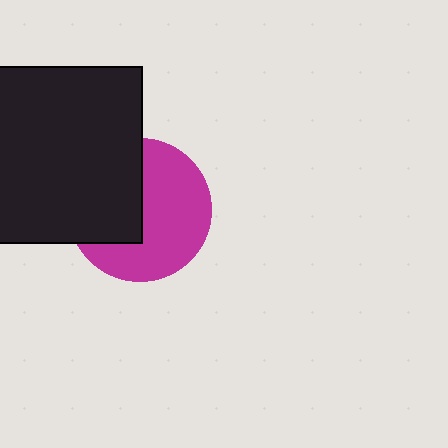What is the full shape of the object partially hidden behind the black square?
The partially hidden object is a magenta circle.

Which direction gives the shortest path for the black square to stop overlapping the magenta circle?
Moving left gives the shortest separation.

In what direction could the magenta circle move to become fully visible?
The magenta circle could move right. That would shift it out from behind the black square entirely.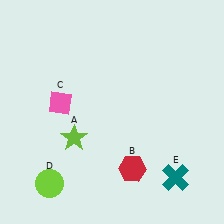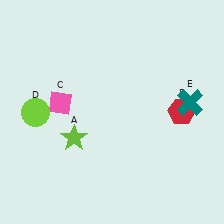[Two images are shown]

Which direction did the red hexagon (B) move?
The red hexagon (B) moved up.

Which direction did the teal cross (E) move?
The teal cross (E) moved up.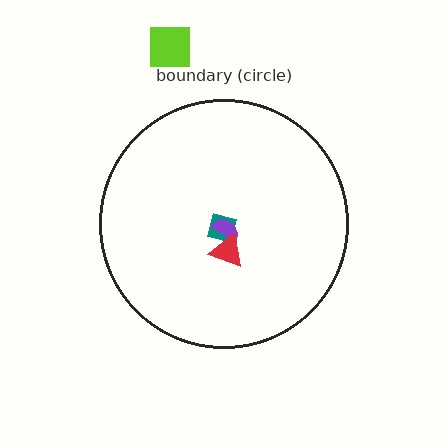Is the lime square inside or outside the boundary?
Outside.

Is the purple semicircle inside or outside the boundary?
Inside.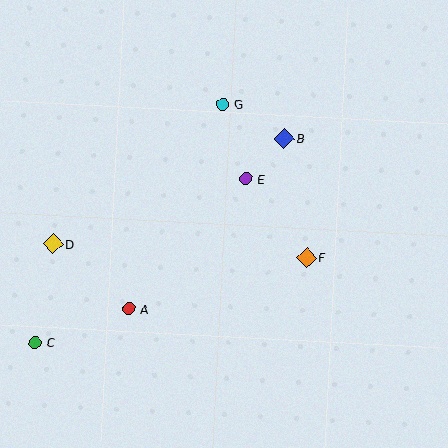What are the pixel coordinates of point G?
Point G is at (223, 104).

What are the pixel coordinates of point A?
Point A is at (129, 309).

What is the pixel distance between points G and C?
The distance between G and C is 304 pixels.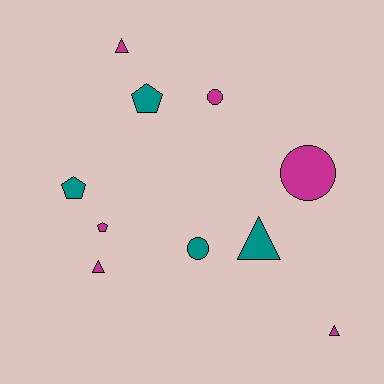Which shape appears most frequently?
Triangle, with 4 objects.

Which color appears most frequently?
Magenta, with 6 objects.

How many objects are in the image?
There are 10 objects.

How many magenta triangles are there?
There are 3 magenta triangles.